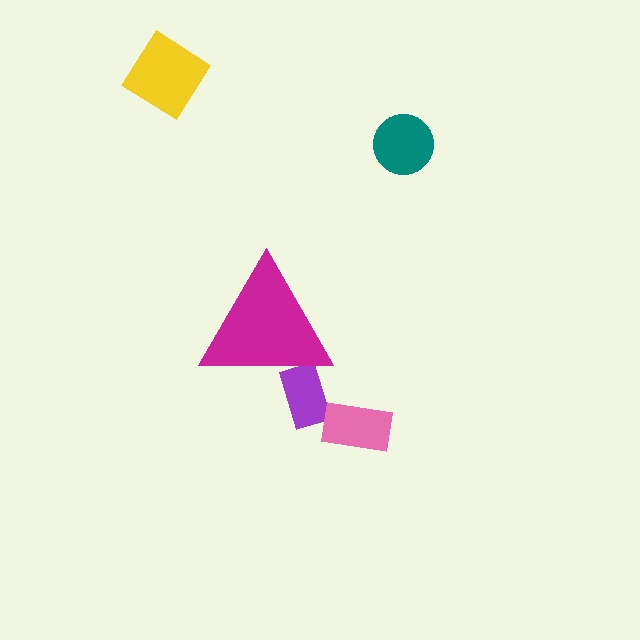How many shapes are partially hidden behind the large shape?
1 shape is partially hidden.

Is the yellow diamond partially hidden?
No, the yellow diamond is fully visible.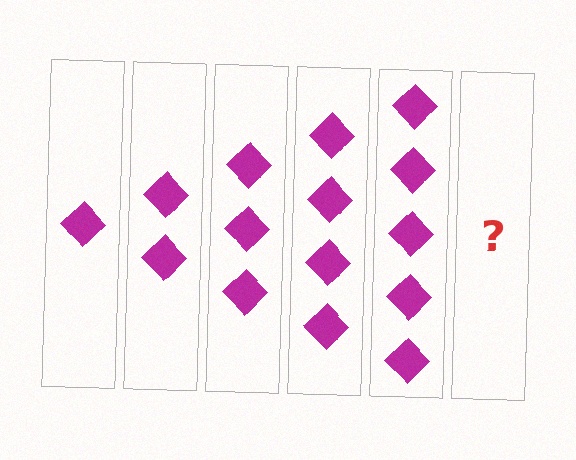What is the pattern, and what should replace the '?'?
The pattern is that each step adds one more diamond. The '?' should be 6 diamonds.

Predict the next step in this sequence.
The next step is 6 diamonds.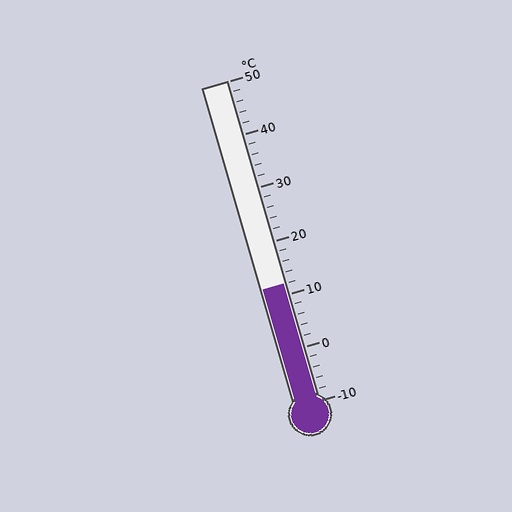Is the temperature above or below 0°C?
The temperature is above 0°C.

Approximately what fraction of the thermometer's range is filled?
The thermometer is filled to approximately 35% of its range.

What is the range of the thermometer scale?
The thermometer scale ranges from -10°C to 50°C.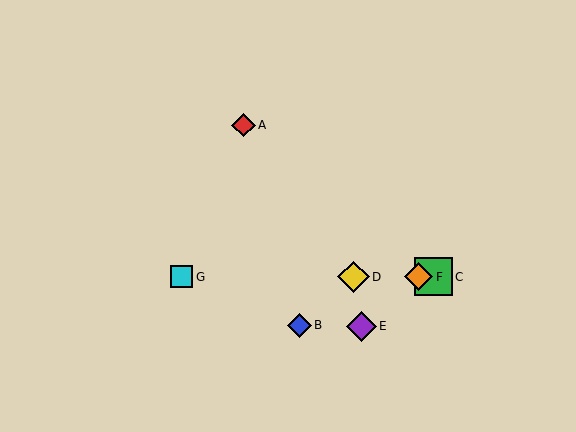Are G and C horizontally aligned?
Yes, both are at y≈277.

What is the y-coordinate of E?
Object E is at y≈326.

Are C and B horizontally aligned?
No, C is at y≈277 and B is at y≈325.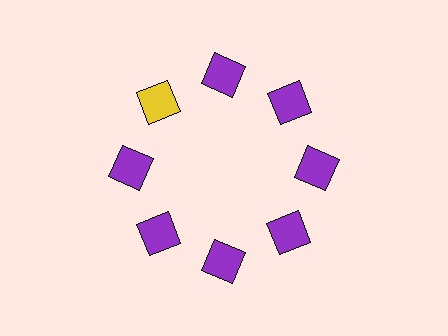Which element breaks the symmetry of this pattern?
The yellow square at roughly the 10 o'clock position breaks the symmetry. All other shapes are purple squares.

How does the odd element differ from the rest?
It has a different color: yellow instead of purple.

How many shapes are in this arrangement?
There are 8 shapes arranged in a ring pattern.